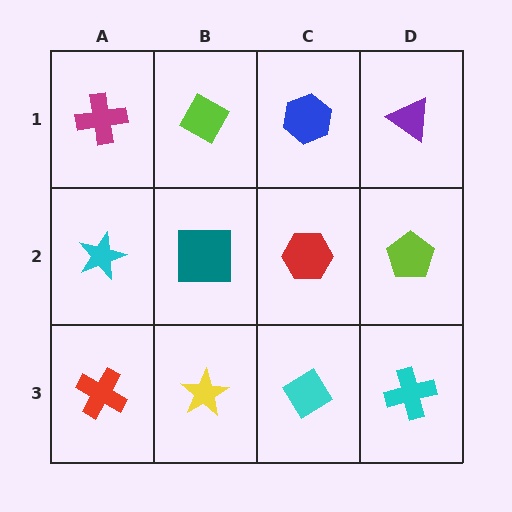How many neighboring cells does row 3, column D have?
2.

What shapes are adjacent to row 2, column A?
A magenta cross (row 1, column A), a red cross (row 3, column A), a teal square (row 2, column B).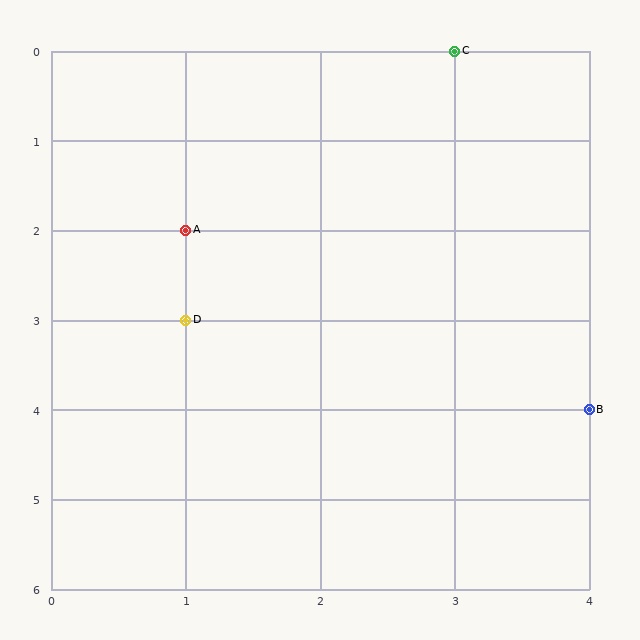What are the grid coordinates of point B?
Point B is at grid coordinates (4, 4).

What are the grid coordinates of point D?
Point D is at grid coordinates (1, 3).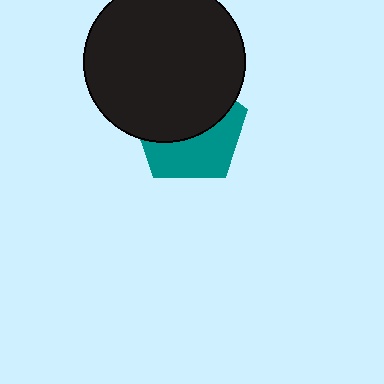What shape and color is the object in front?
The object in front is a black circle.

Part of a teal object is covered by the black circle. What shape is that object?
It is a pentagon.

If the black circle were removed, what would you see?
You would see the complete teal pentagon.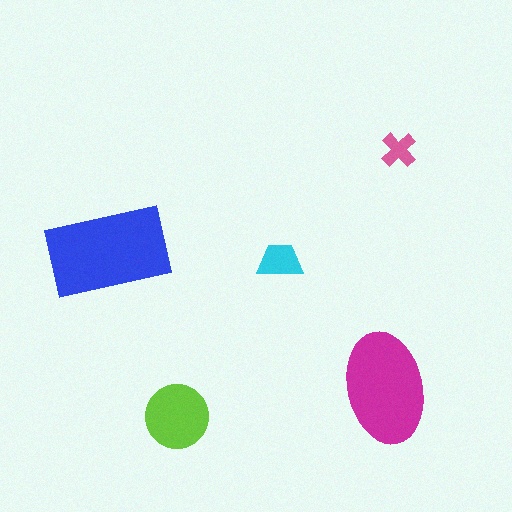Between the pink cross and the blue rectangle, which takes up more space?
The blue rectangle.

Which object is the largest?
The blue rectangle.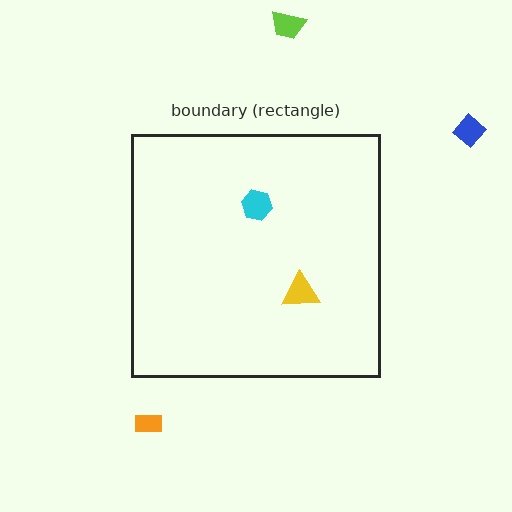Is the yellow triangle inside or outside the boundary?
Inside.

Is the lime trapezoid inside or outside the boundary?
Outside.